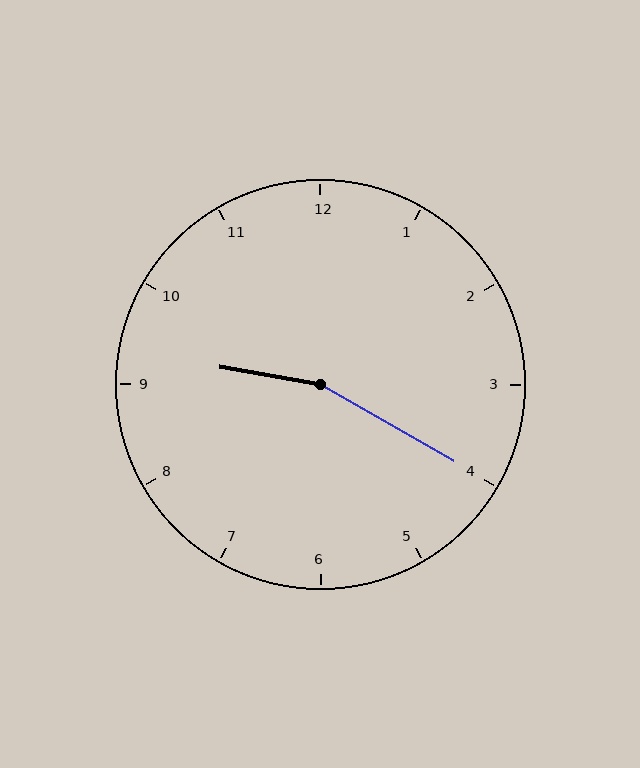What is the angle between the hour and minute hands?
Approximately 160 degrees.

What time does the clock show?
9:20.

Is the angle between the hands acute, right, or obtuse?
It is obtuse.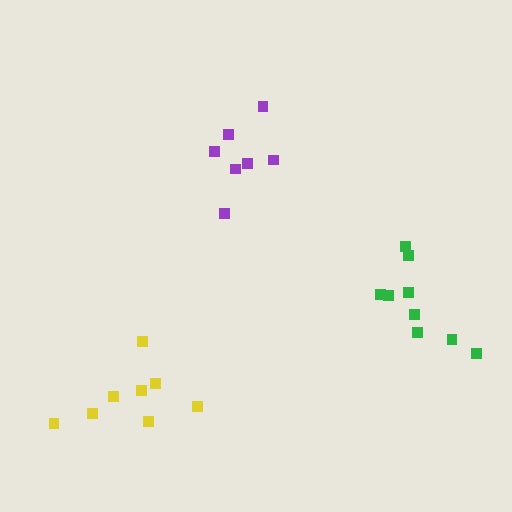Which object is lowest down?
The yellow cluster is bottommost.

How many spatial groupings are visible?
There are 3 spatial groupings.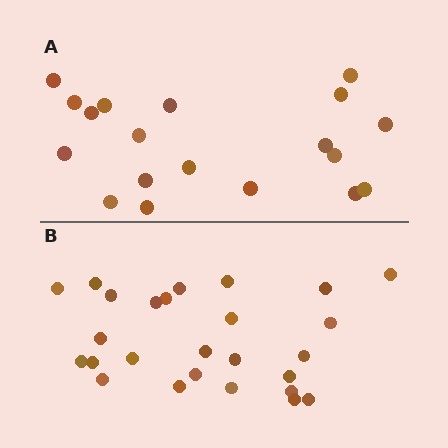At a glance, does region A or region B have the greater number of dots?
Region B (the bottom region) has more dots.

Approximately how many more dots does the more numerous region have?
Region B has roughly 8 or so more dots than region A.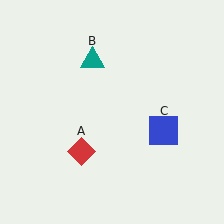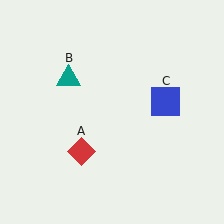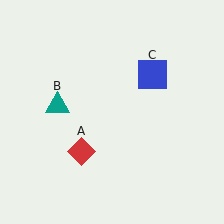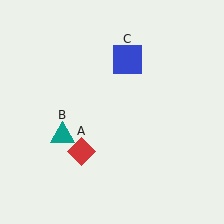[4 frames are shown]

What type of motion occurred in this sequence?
The teal triangle (object B), blue square (object C) rotated counterclockwise around the center of the scene.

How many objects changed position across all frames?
2 objects changed position: teal triangle (object B), blue square (object C).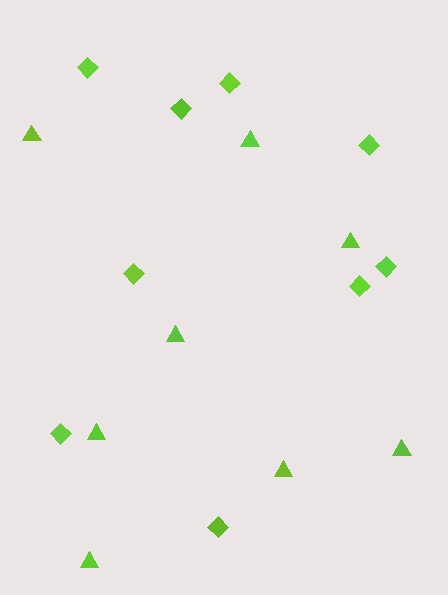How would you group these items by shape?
There are 2 groups: one group of triangles (8) and one group of diamonds (9).